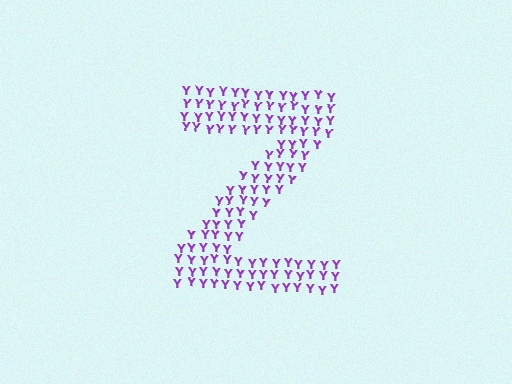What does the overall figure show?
The overall figure shows the letter Z.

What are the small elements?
The small elements are letter Y's.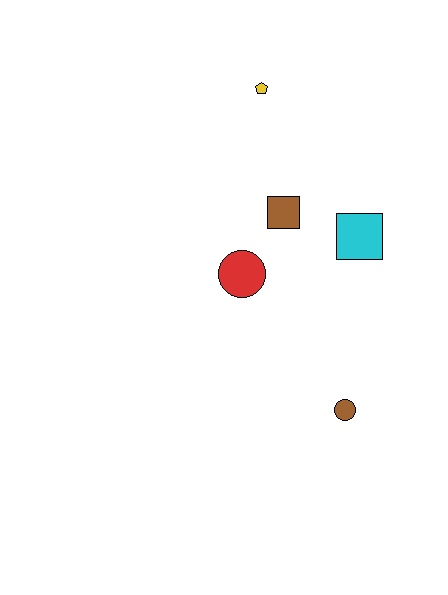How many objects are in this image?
There are 5 objects.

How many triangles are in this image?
There are no triangles.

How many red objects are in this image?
There is 1 red object.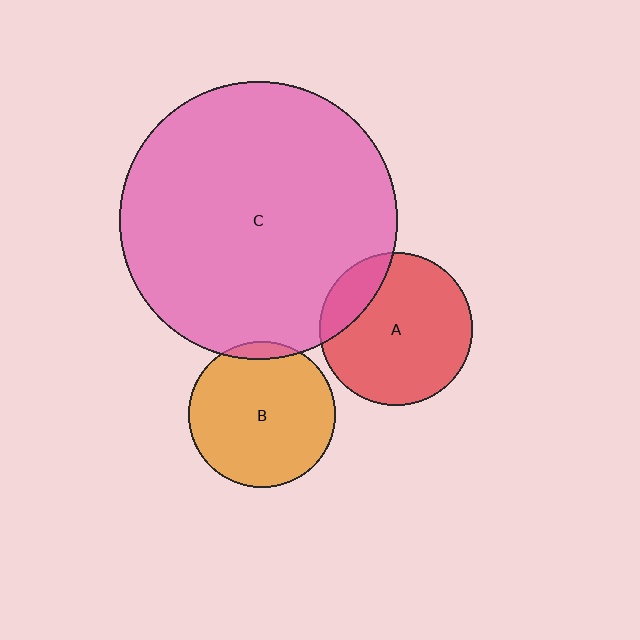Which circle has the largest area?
Circle C (pink).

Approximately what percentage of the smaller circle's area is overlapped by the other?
Approximately 5%.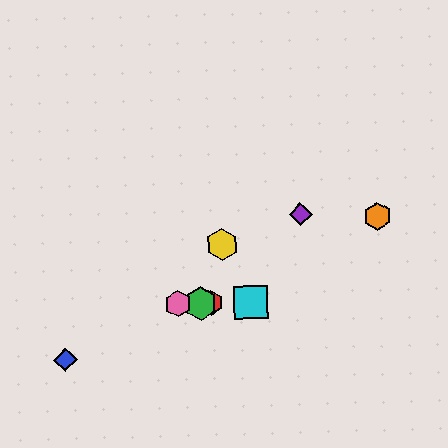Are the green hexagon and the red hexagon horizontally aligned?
Yes, both are at y≈303.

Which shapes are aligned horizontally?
The red hexagon, the green hexagon, the cyan square, the pink hexagon are aligned horizontally.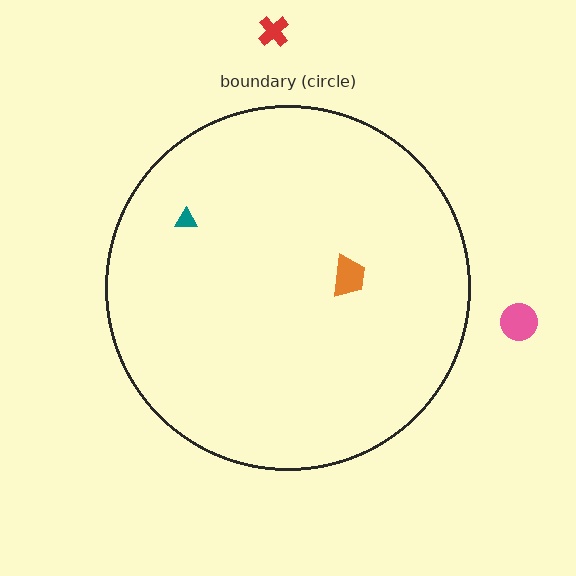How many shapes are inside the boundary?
2 inside, 2 outside.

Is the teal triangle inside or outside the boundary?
Inside.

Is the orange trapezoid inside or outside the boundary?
Inside.